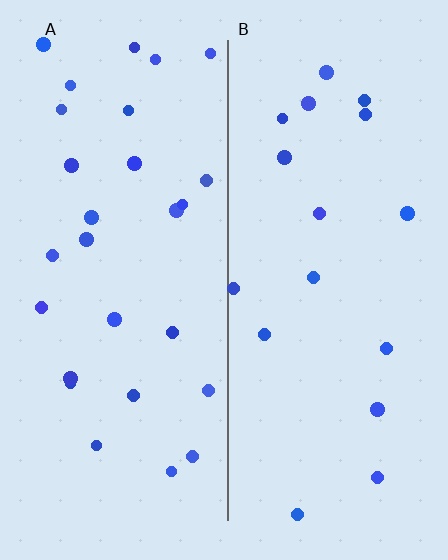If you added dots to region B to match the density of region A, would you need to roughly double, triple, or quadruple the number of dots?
Approximately double.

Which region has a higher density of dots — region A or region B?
A (the left).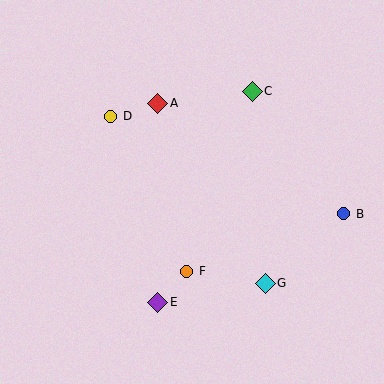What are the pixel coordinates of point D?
Point D is at (111, 116).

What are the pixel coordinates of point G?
Point G is at (265, 283).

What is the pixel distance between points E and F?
The distance between E and F is 43 pixels.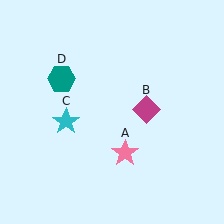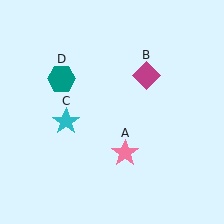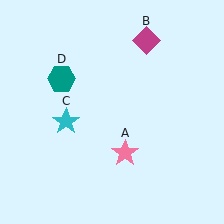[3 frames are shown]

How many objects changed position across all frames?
1 object changed position: magenta diamond (object B).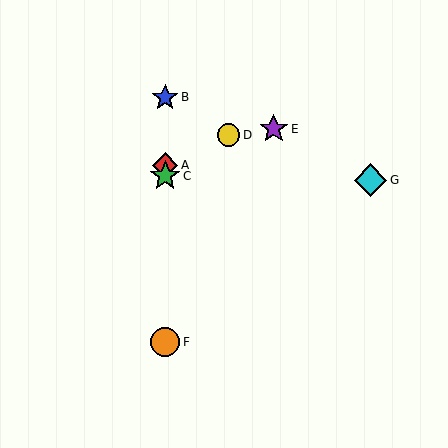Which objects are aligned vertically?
Objects A, B, C, F are aligned vertically.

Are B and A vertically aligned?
Yes, both are at x≈165.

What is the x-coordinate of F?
Object F is at x≈165.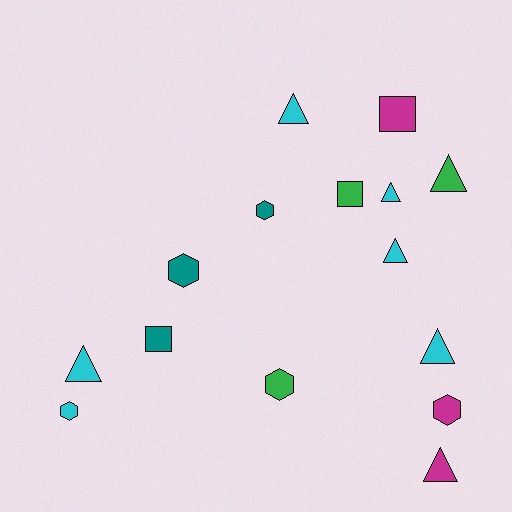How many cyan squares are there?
There are no cyan squares.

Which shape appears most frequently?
Triangle, with 7 objects.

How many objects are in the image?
There are 15 objects.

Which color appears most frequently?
Cyan, with 6 objects.